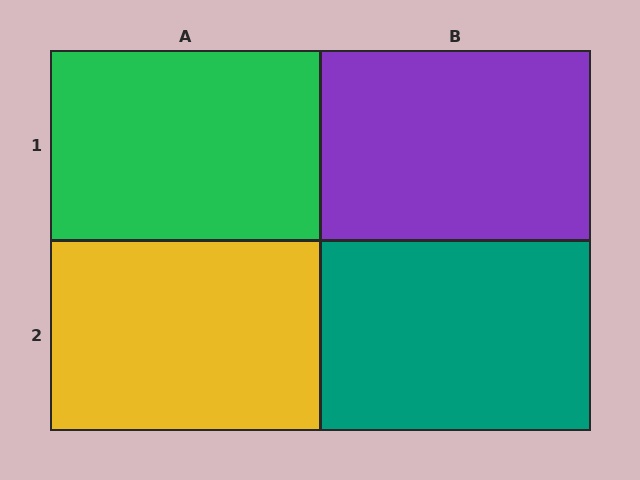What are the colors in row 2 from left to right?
Yellow, teal.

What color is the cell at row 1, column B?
Purple.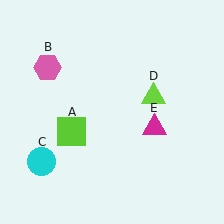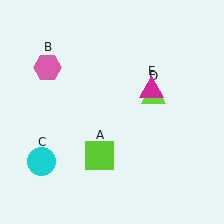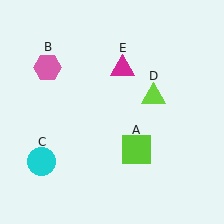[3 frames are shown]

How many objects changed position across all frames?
2 objects changed position: lime square (object A), magenta triangle (object E).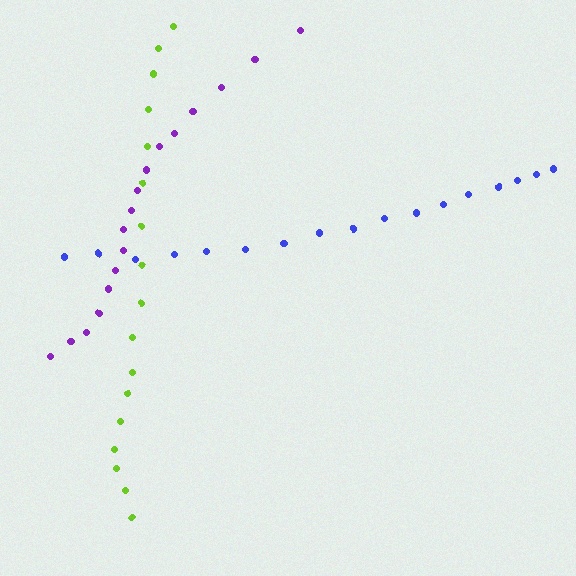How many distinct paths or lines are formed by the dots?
There are 3 distinct paths.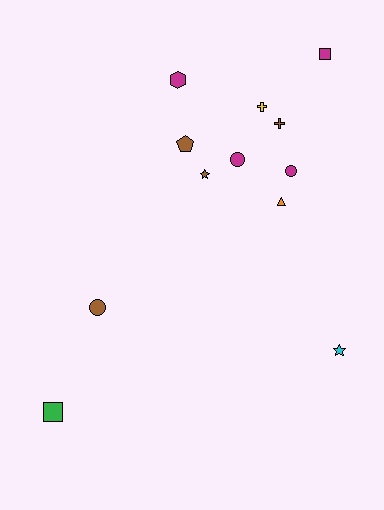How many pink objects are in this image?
There are no pink objects.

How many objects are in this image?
There are 12 objects.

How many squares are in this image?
There are 2 squares.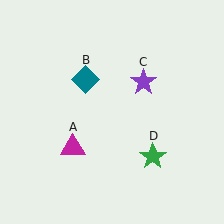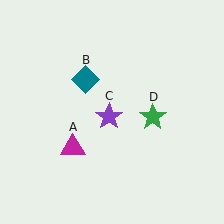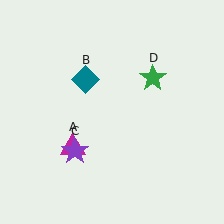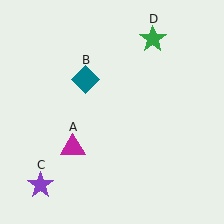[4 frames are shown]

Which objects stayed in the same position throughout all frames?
Magenta triangle (object A) and teal diamond (object B) remained stationary.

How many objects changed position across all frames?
2 objects changed position: purple star (object C), green star (object D).